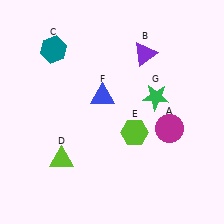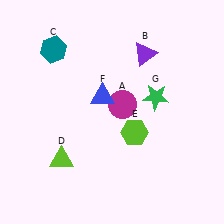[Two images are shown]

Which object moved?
The magenta circle (A) moved left.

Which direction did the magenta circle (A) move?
The magenta circle (A) moved left.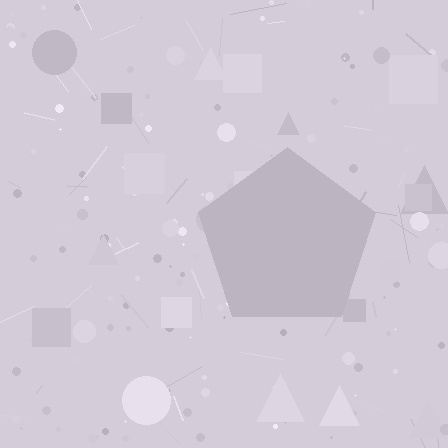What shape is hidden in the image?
A pentagon is hidden in the image.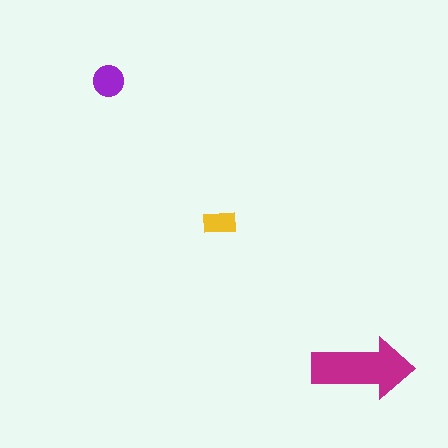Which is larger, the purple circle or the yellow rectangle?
The purple circle.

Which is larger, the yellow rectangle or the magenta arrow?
The magenta arrow.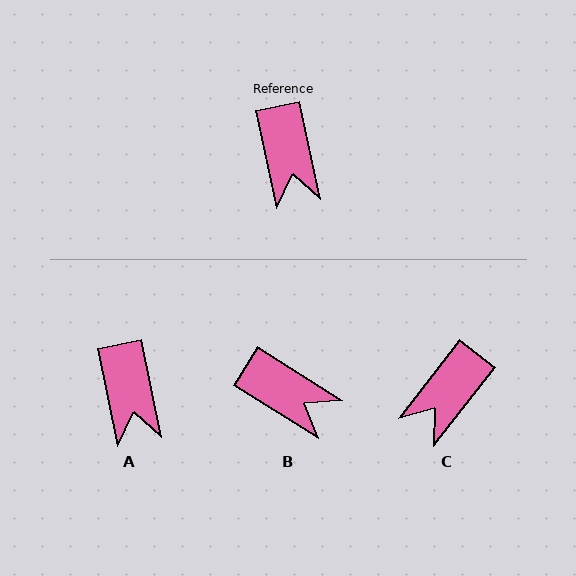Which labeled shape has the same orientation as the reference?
A.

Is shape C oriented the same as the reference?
No, it is off by about 50 degrees.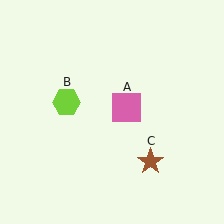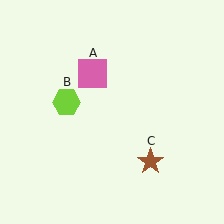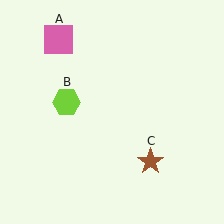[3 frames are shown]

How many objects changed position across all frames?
1 object changed position: pink square (object A).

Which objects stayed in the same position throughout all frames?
Lime hexagon (object B) and brown star (object C) remained stationary.